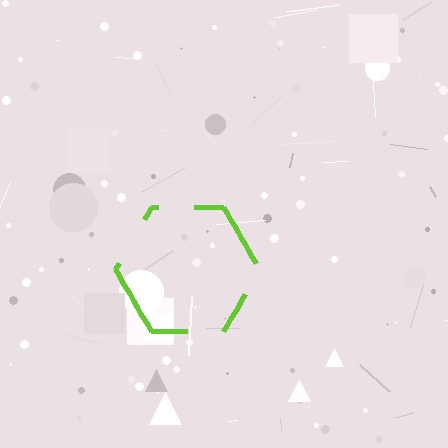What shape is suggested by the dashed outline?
The dashed outline suggests a hexagon.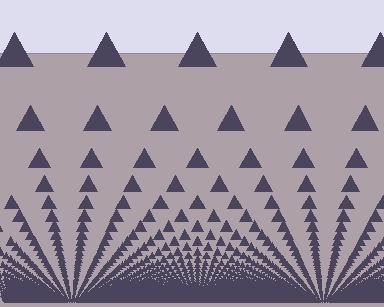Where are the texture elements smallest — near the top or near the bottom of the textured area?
Near the bottom.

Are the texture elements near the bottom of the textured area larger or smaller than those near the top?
Smaller. The gradient is inverted — elements near the bottom are smaller and denser.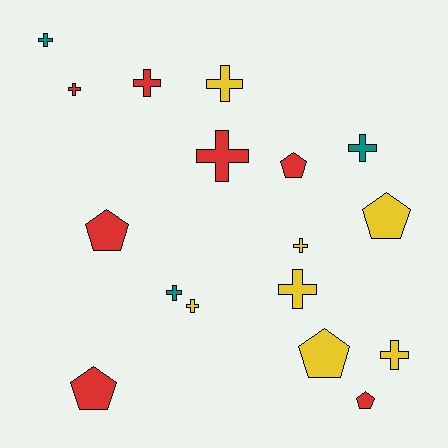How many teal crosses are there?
There are 3 teal crosses.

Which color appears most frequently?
Red, with 7 objects.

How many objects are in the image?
There are 17 objects.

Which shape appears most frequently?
Cross, with 11 objects.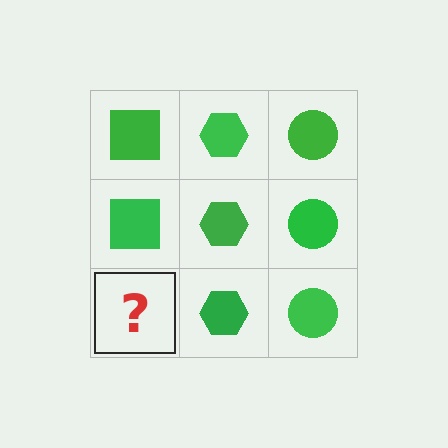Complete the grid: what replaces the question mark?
The question mark should be replaced with a green square.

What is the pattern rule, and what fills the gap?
The rule is that each column has a consistent shape. The gap should be filled with a green square.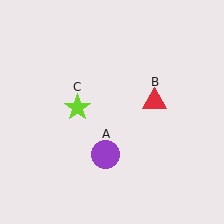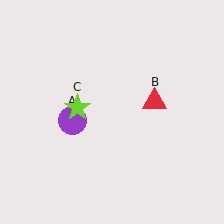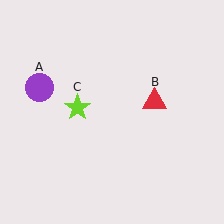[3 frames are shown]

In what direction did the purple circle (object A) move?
The purple circle (object A) moved up and to the left.